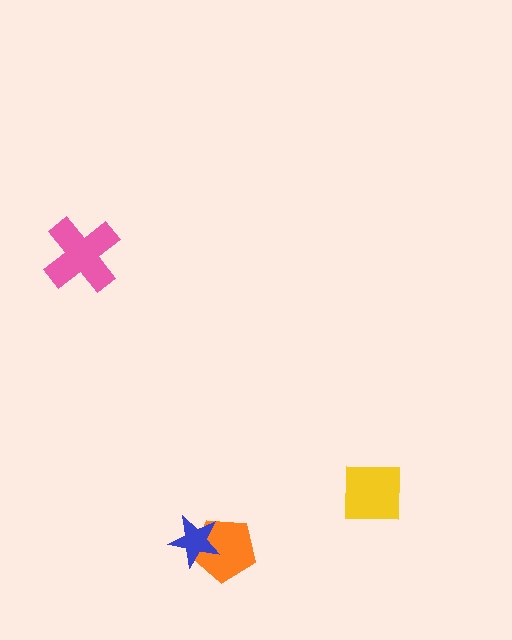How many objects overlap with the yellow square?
0 objects overlap with the yellow square.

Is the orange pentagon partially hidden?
Yes, it is partially covered by another shape.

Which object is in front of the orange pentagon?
The blue star is in front of the orange pentagon.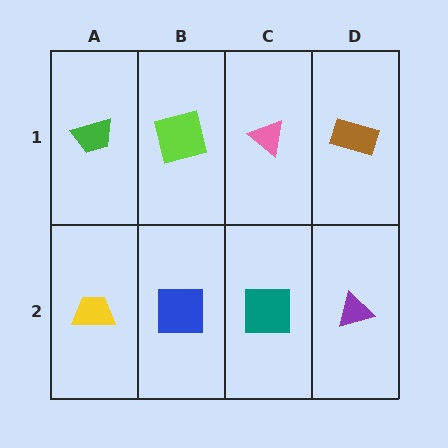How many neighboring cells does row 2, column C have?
3.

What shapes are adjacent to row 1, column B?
A blue square (row 2, column B), a green trapezoid (row 1, column A), a pink triangle (row 1, column C).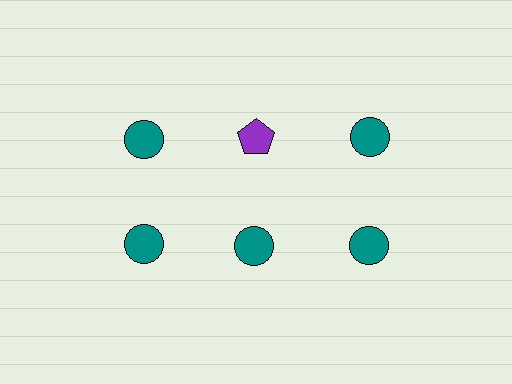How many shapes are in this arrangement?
There are 6 shapes arranged in a grid pattern.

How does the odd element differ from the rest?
It differs in both color (purple instead of teal) and shape (pentagon instead of circle).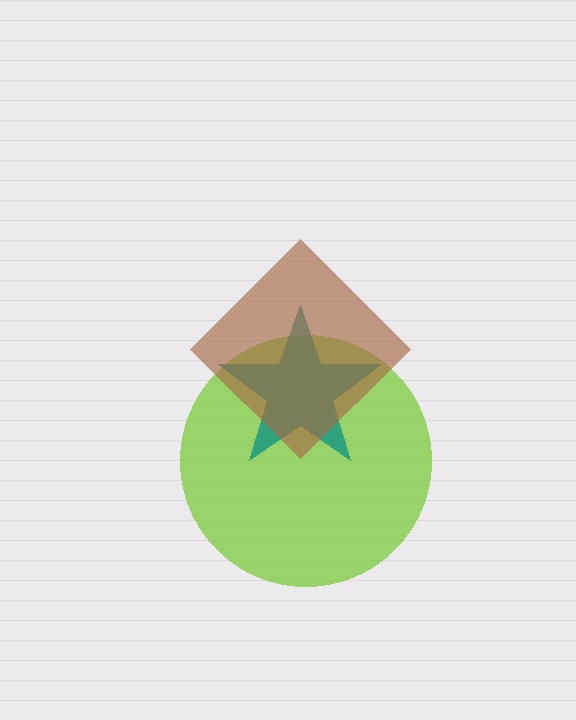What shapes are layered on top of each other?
The layered shapes are: a lime circle, a teal star, a brown diamond.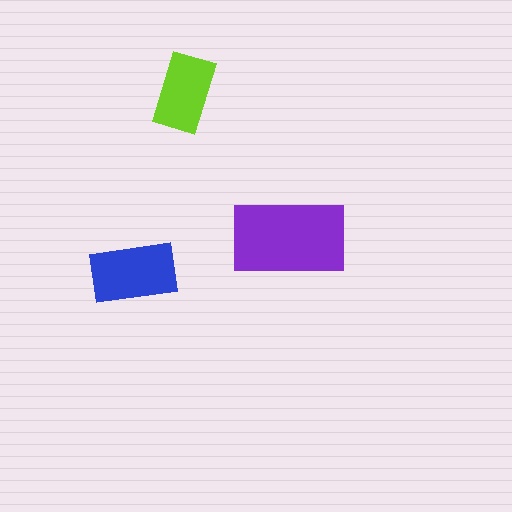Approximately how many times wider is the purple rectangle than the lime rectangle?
About 1.5 times wider.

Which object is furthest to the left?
The blue rectangle is leftmost.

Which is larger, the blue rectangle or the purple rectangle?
The purple one.